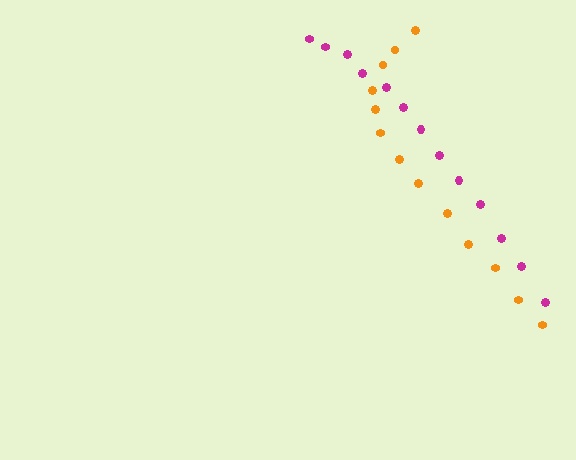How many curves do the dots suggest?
There are 2 distinct paths.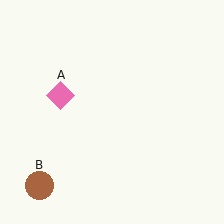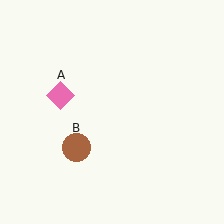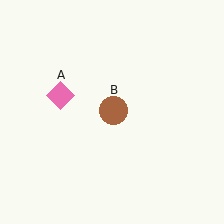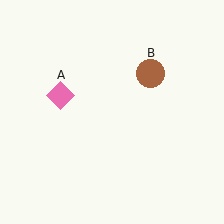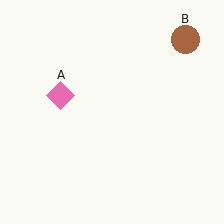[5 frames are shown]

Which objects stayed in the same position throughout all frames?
Pink diamond (object A) remained stationary.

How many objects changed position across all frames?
1 object changed position: brown circle (object B).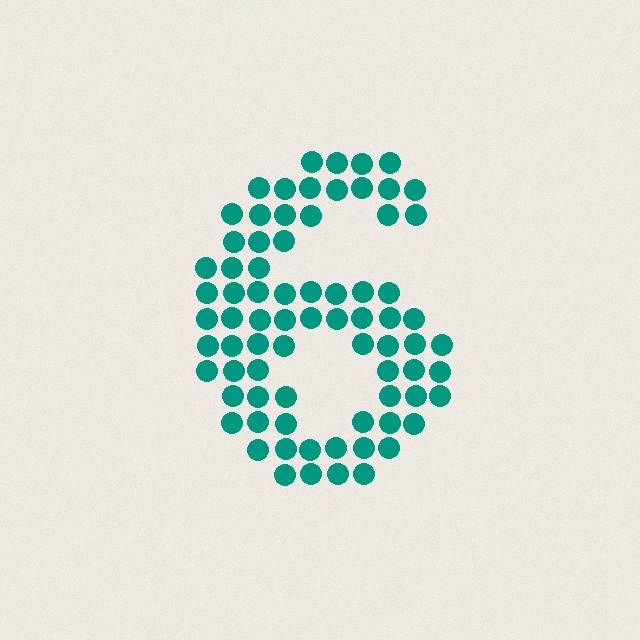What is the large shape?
The large shape is the digit 6.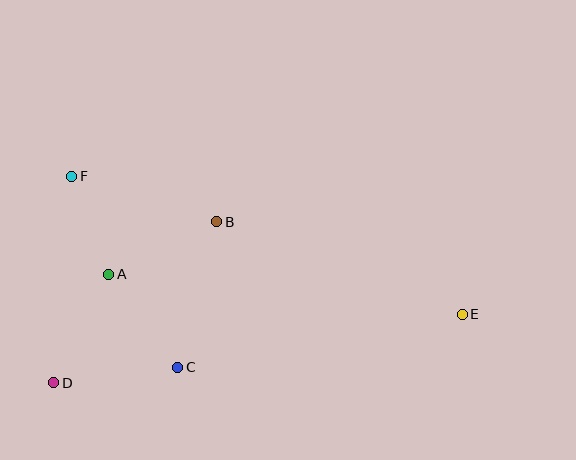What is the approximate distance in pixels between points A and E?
The distance between A and E is approximately 356 pixels.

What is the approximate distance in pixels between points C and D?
The distance between C and D is approximately 125 pixels.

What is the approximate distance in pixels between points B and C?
The distance between B and C is approximately 151 pixels.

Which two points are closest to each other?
Points A and F are closest to each other.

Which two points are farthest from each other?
Points E and F are farthest from each other.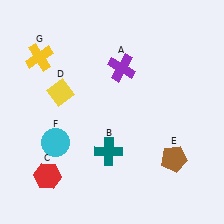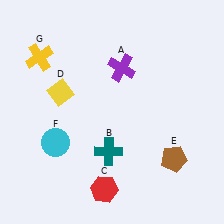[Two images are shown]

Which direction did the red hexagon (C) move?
The red hexagon (C) moved right.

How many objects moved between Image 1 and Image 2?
1 object moved between the two images.